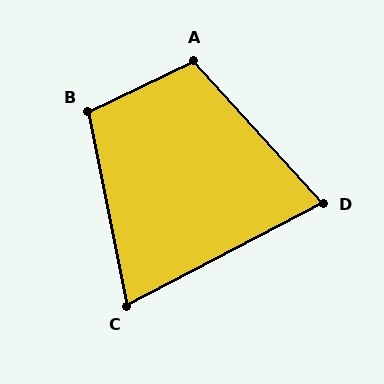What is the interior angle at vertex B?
Approximately 105 degrees (obtuse).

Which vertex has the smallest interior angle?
C, at approximately 74 degrees.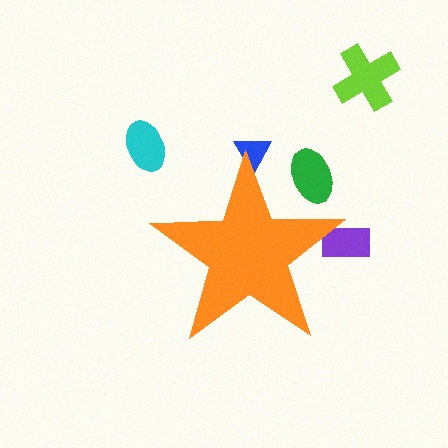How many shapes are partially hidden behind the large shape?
3 shapes are partially hidden.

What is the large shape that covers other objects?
An orange star.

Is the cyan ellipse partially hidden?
No, the cyan ellipse is fully visible.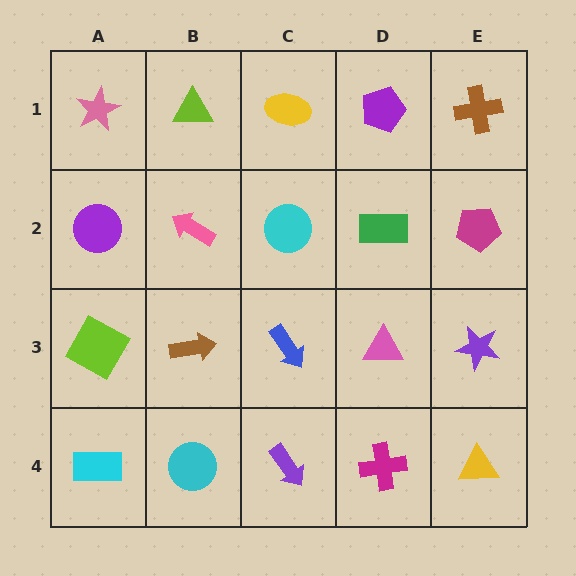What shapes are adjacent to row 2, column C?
A yellow ellipse (row 1, column C), a blue arrow (row 3, column C), a pink arrow (row 2, column B), a green rectangle (row 2, column D).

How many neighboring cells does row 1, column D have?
3.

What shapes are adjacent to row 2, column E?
A brown cross (row 1, column E), a purple star (row 3, column E), a green rectangle (row 2, column D).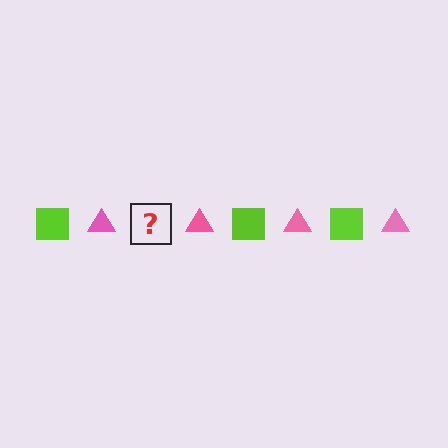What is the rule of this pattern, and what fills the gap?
The rule is that the pattern alternates between lime square and pink triangle. The gap should be filled with a lime square.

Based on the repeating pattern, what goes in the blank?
The blank should be a lime square.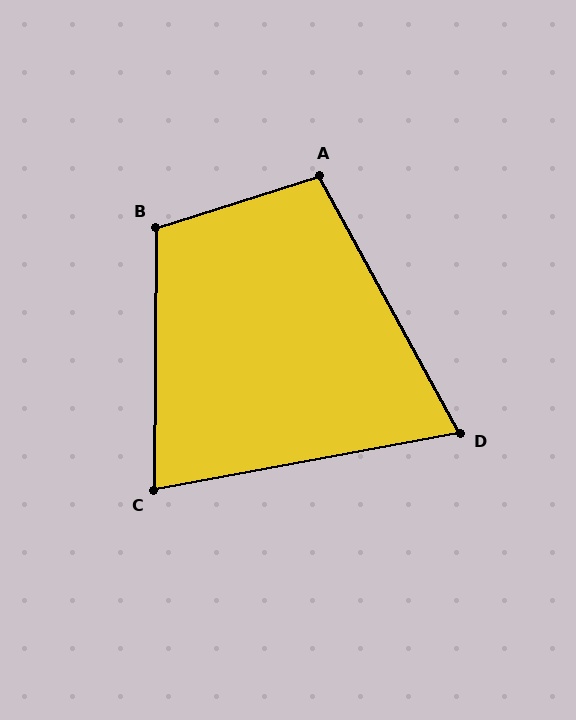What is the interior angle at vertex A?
Approximately 101 degrees (obtuse).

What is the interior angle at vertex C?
Approximately 79 degrees (acute).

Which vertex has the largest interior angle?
B, at approximately 108 degrees.